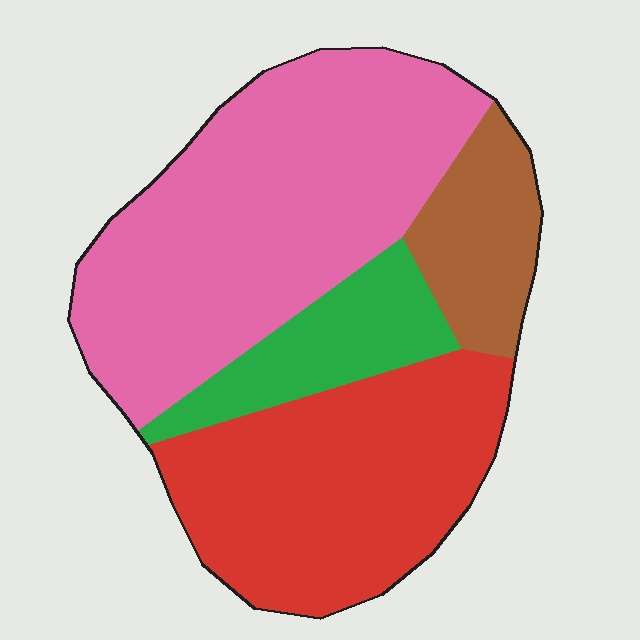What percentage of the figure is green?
Green covers about 10% of the figure.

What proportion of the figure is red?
Red takes up between a sixth and a third of the figure.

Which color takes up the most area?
Pink, at roughly 45%.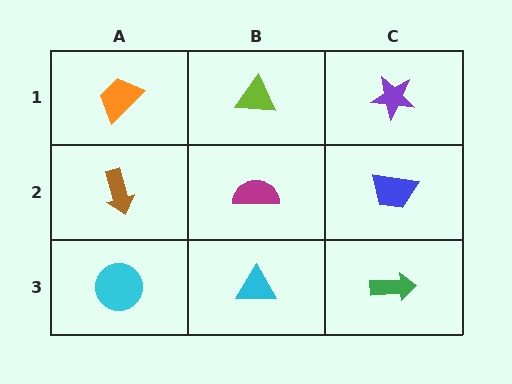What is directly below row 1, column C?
A blue trapezoid.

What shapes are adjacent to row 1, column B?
A magenta semicircle (row 2, column B), an orange trapezoid (row 1, column A), a purple star (row 1, column C).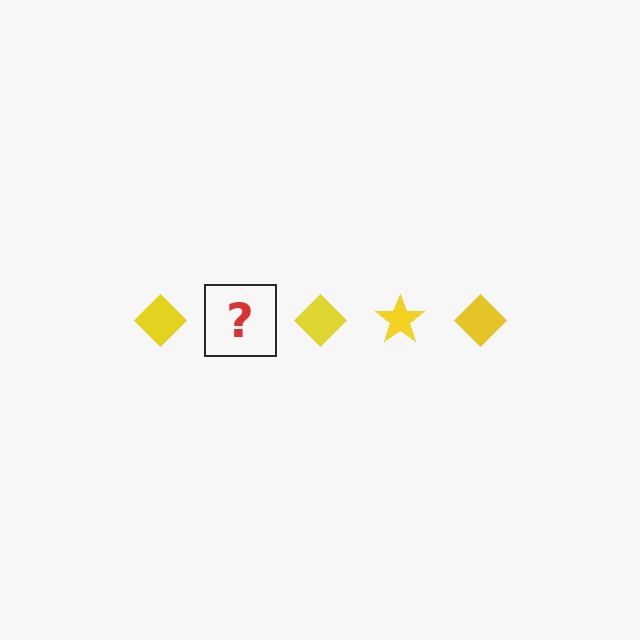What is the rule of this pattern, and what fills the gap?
The rule is that the pattern cycles through diamond, star shapes in yellow. The gap should be filled with a yellow star.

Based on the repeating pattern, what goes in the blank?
The blank should be a yellow star.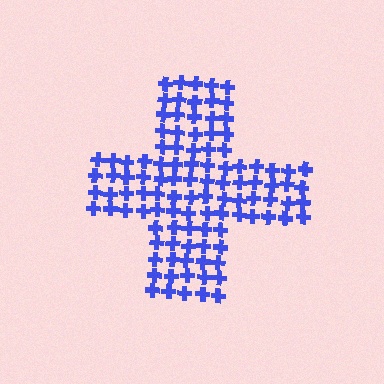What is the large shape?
The large shape is a cross.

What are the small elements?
The small elements are crosses.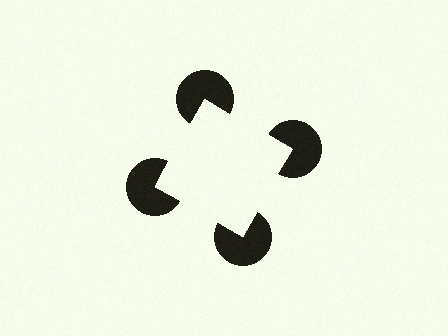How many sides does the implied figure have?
4 sides.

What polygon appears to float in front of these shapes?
An illusory square — its edges are inferred from the aligned wedge cuts in the pac-man discs, not physically drawn.